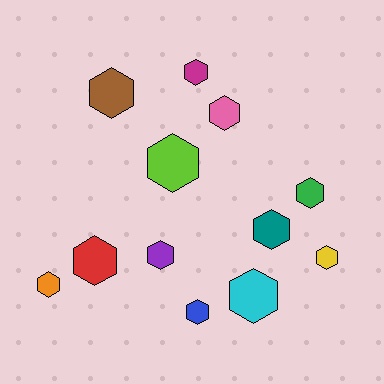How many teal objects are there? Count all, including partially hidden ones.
There is 1 teal object.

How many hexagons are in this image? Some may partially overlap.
There are 12 hexagons.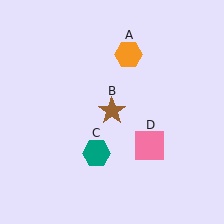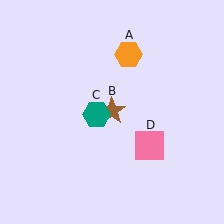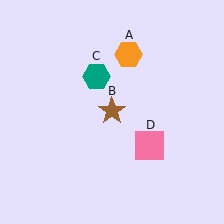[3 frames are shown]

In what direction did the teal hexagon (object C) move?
The teal hexagon (object C) moved up.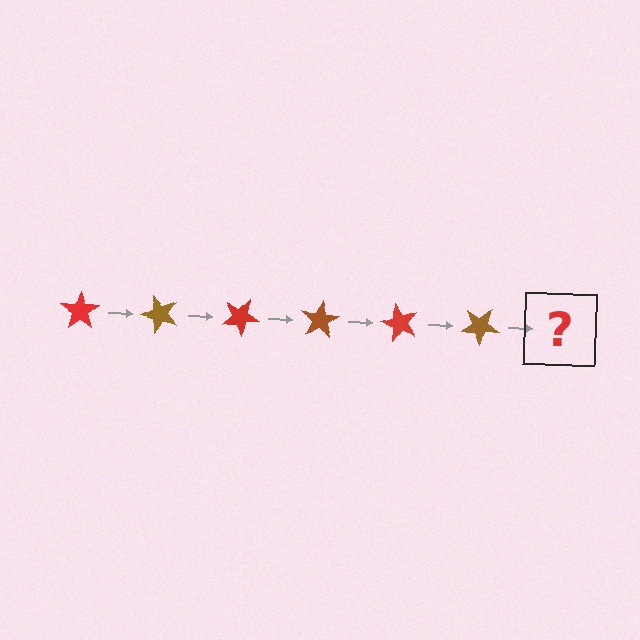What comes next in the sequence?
The next element should be a red star, rotated 300 degrees from the start.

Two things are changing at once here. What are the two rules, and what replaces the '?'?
The two rules are that it rotates 50 degrees each step and the color cycles through red and brown. The '?' should be a red star, rotated 300 degrees from the start.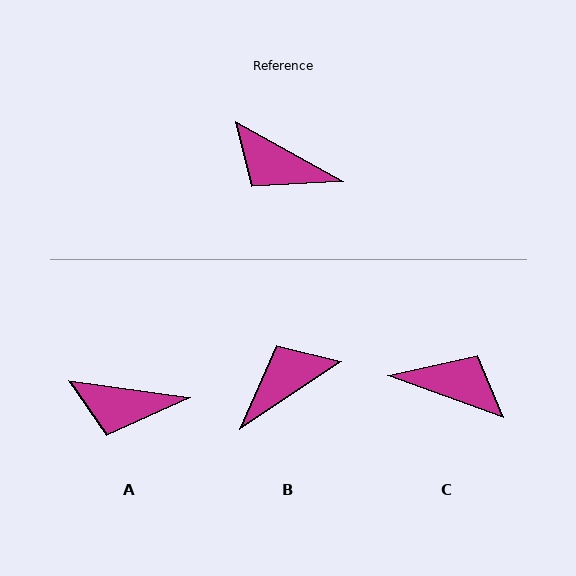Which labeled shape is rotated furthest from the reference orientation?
C, about 171 degrees away.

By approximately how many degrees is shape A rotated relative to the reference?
Approximately 21 degrees counter-clockwise.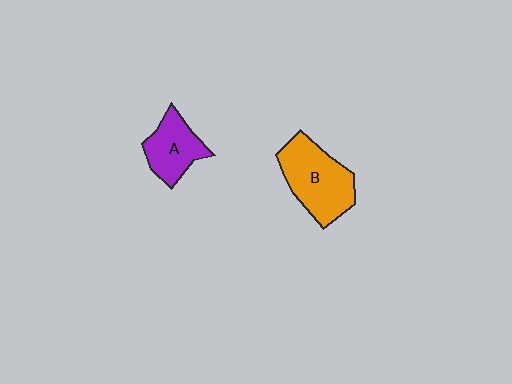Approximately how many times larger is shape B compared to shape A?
Approximately 1.5 times.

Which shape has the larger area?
Shape B (orange).